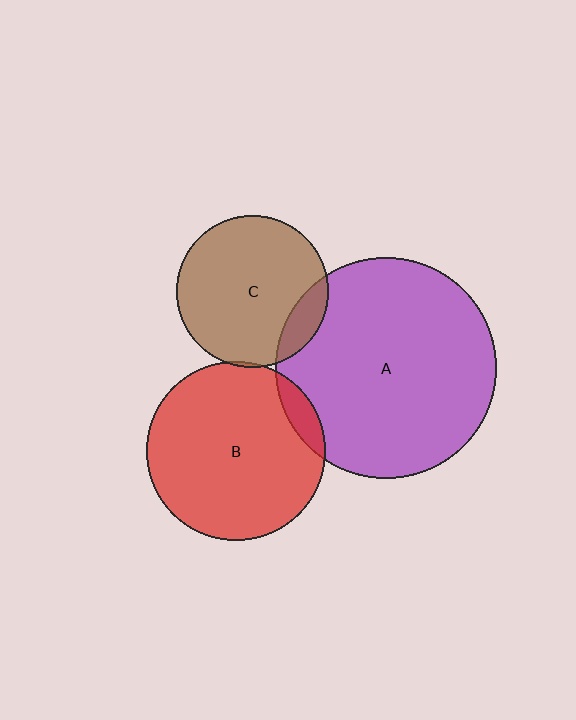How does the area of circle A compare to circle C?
Approximately 2.1 times.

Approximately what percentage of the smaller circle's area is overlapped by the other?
Approximately 10%.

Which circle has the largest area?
Circle A (purple).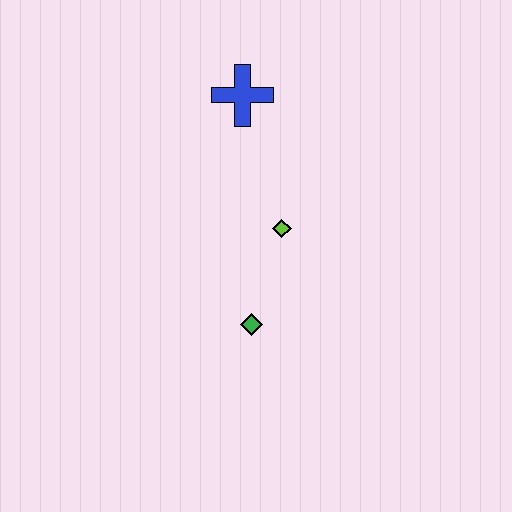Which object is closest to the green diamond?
The lime diamond is closest to the green diamond.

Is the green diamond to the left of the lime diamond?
Yes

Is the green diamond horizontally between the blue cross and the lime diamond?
Yes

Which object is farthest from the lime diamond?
The blue cross is farthest from the lime diamond.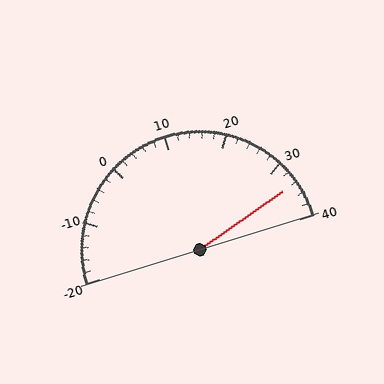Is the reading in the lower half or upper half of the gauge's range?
The reading is in the upper half of the range (-20 to 40).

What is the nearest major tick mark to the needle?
The nearest major tick mark is 30.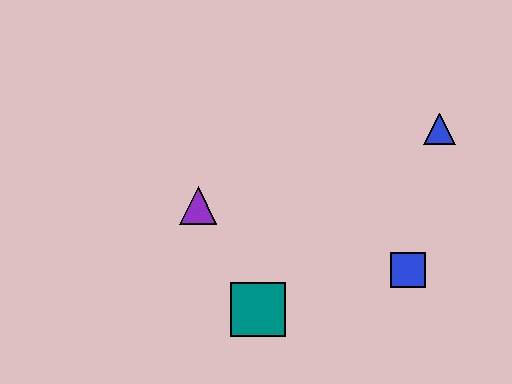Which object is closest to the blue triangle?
The blue square is closest to the blue triangle.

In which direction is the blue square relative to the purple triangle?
The blue square is to the right of the purple triangle.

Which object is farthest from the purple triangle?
The blue triangle is farthest from the purple triangle.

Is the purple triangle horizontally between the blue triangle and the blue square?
No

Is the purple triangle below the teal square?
No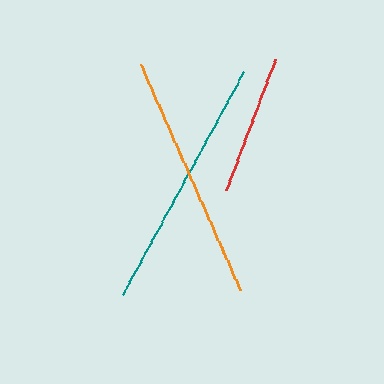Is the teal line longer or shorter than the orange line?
The teal line is longer than the orange line.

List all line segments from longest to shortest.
From longest to shortest: teal, orange, red.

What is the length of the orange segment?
The orange segment is approximately 247 pixels long.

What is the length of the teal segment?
The teal segment is approximately 253 pixels long.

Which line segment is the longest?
The teal line is the longest at approximately 253 pixels.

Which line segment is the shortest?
The red line is the shortest at approximately 140 pixels.